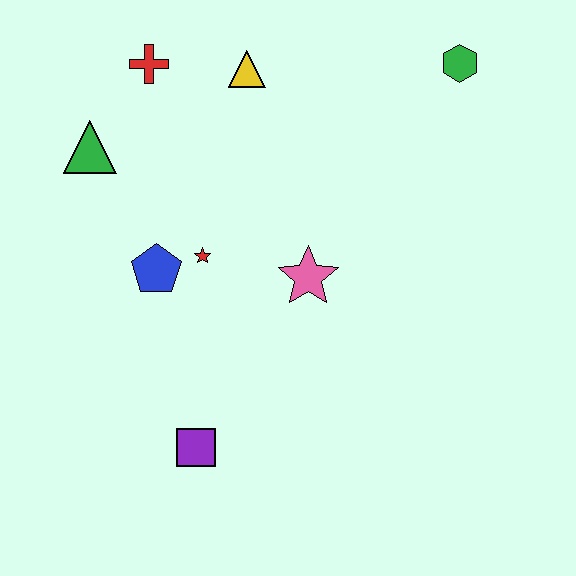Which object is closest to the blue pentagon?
The red star is closest to the blue pentagon.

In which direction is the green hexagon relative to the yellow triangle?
The green hexagon is to the right of the yellow triangle.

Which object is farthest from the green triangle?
The green hexagon is farthest from the green triangle.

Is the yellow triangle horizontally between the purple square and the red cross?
No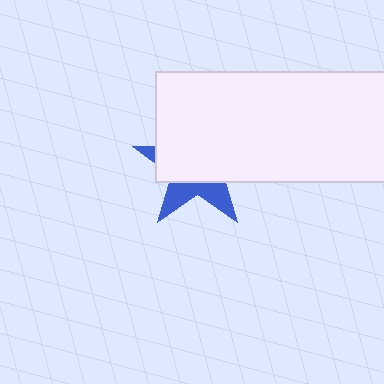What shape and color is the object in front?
The object in front is a white rectangle.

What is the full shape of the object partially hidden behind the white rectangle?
The partially hidden object is a blue star.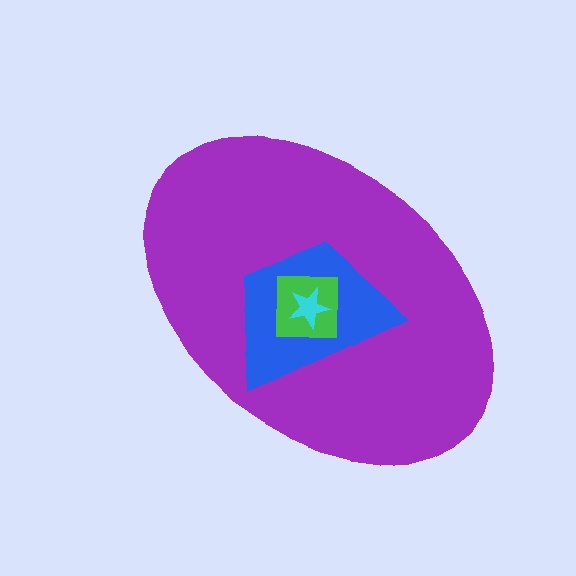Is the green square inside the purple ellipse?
Yes.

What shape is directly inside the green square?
The cyan star.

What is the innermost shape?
The cyan star.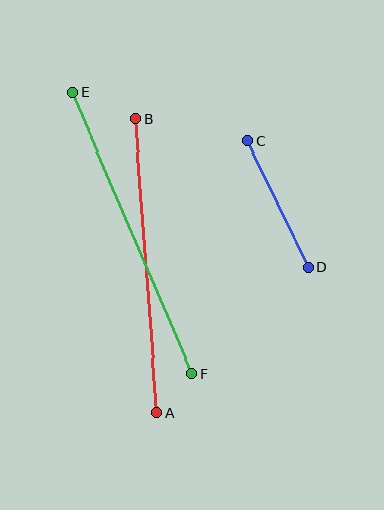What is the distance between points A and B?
The distance is approximately 295 pixels.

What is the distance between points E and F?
The distance is approximately 305 pixels.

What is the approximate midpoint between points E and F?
The midpoint is at approximately (132, 233) pixels.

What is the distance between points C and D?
The distance is approximately 140 pixels.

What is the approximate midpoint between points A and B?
The midpoint is at approximately (146, 266) pixels.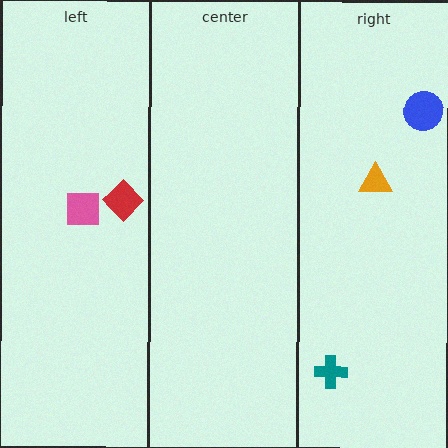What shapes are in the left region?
The pink square, the red diamond.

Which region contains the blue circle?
The right region.